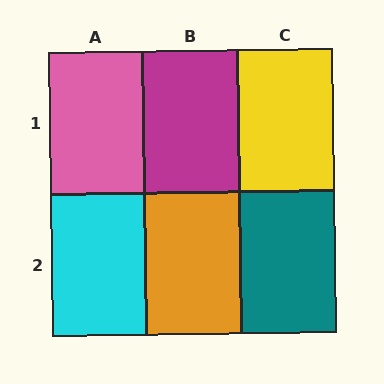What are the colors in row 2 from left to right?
Cyan, orange, teal.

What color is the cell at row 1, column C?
Yellow.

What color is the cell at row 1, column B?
Magenta.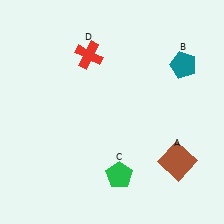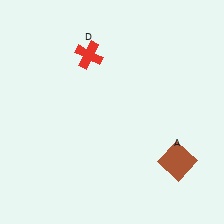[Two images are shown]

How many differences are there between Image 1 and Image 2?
There are 2 differences between the two images.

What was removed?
The teal pentagon (B), the green pentagon (C) were removed in Image 2.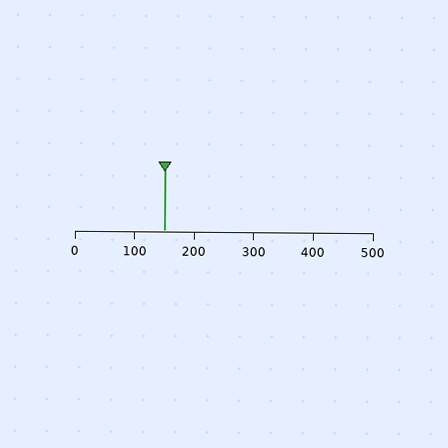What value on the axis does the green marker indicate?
The marker indicates approximately 150.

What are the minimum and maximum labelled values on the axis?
The axis runs from 0 to 500.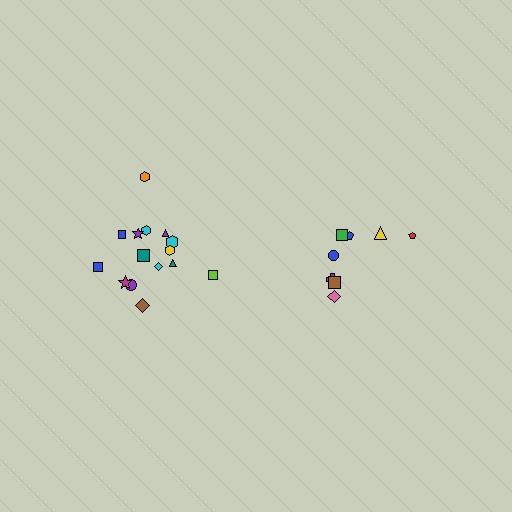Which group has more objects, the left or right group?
The left group.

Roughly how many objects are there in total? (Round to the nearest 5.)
Roughly 25 objects in total.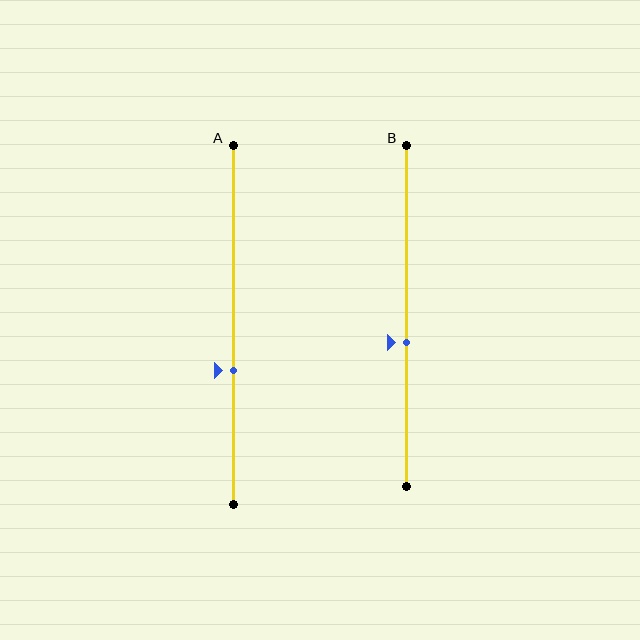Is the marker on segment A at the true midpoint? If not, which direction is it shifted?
No, the marker on segment A is shifted downward by about 13% of the segment length.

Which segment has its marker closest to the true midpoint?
Segment B has its marker closest to the true midpoint.